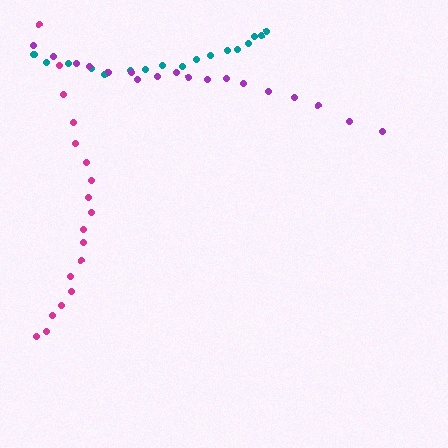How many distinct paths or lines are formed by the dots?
There are 3 distinct paths.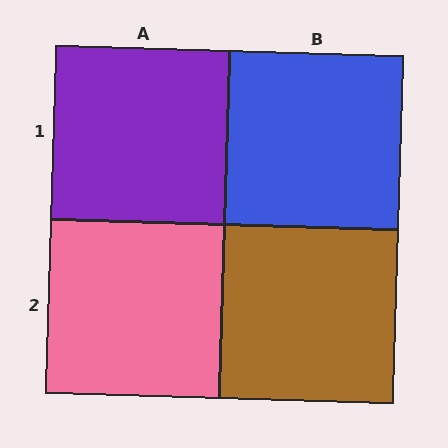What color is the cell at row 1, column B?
Blue.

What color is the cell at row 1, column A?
Purple.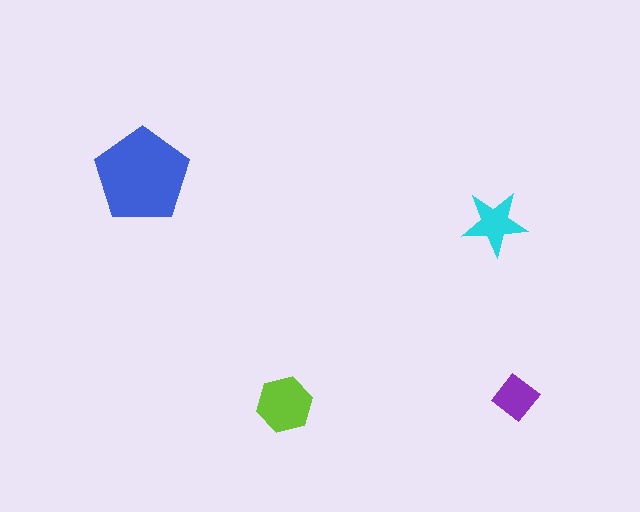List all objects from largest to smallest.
The blue pentagon, the lime hexagon, the cyan star, the purple diamond.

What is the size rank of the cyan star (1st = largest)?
3rd.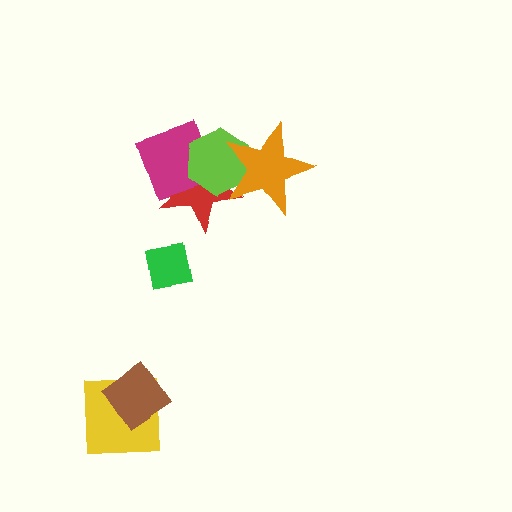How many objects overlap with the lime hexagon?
3 objects overlap with the lime hexagon.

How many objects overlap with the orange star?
2 objects overlap with the orange star.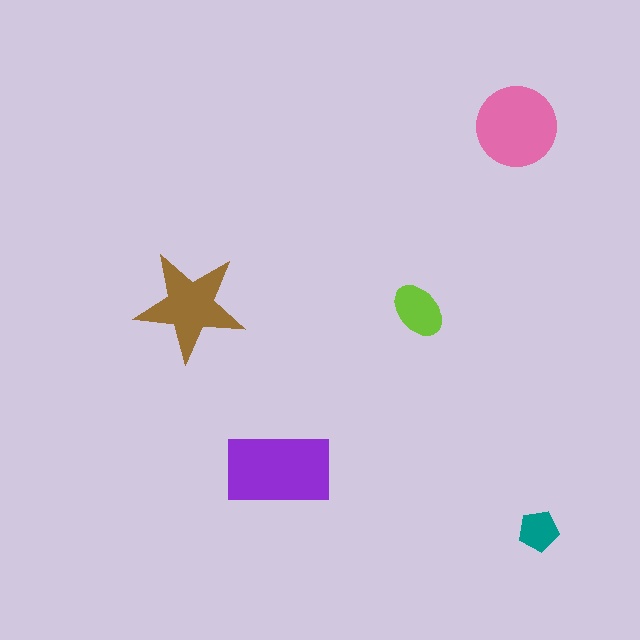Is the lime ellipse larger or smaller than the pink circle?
Smaller.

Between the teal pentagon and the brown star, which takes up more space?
The brown star.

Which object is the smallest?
The teal pentagon.